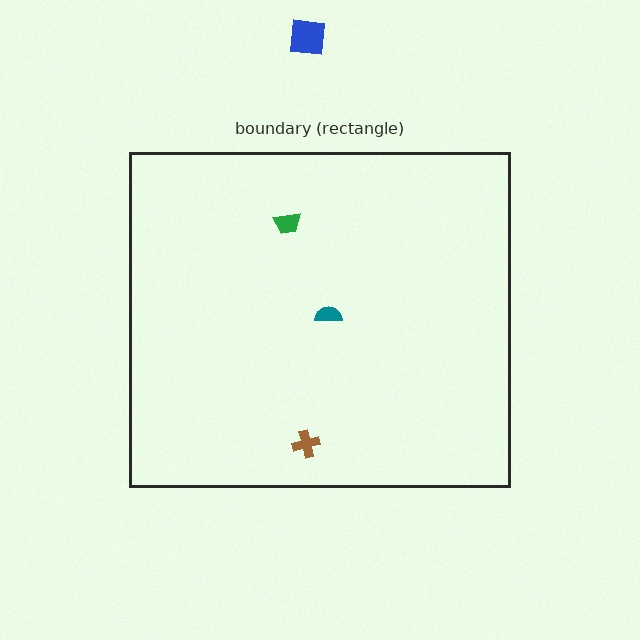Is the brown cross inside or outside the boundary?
Inside.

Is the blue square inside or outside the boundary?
Outside.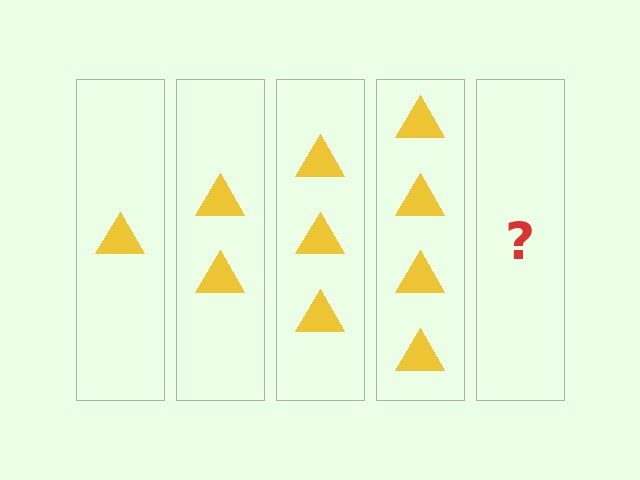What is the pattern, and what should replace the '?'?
The pattern is that each step adds one more triangle. The '?' should be 5 triangles.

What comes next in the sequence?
The next element should be 5 triangles.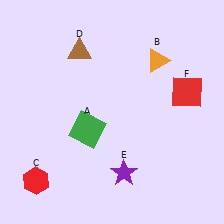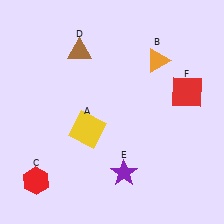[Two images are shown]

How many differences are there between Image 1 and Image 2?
There is 1 difference between the two images.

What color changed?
The square (A) changed from green in Image 1 to yellow in Image 2.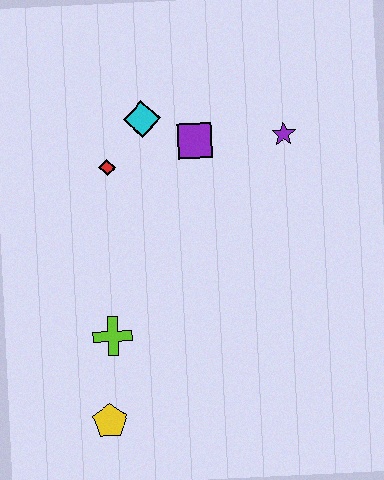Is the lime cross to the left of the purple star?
Yes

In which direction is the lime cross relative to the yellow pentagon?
The lime cross is above the yellow pentagon.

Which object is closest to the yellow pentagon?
The lime cross is closest to the yellow pentagon.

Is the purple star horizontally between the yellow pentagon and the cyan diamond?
No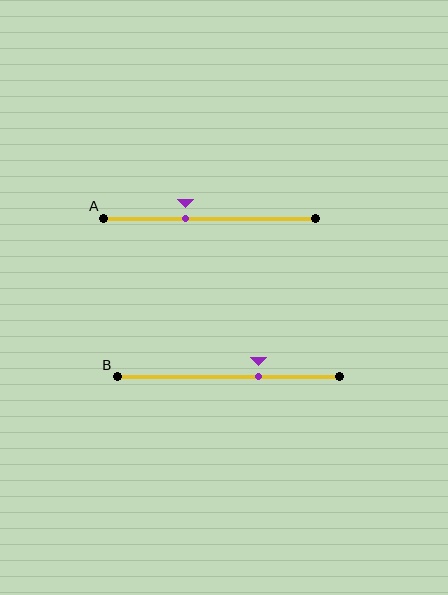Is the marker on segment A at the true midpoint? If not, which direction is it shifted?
No, the marker on segment A is shifted to the left by about 12% of the segment length.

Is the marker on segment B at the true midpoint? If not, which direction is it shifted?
No, the marker on segment B is shifted to the right by about 14% of the segment length.